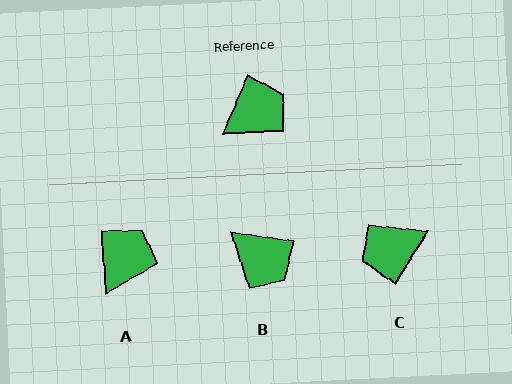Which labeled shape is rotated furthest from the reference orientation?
C, about 172 degrees away.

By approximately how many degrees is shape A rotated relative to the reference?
Approximately 27 degrees counter-clockwise.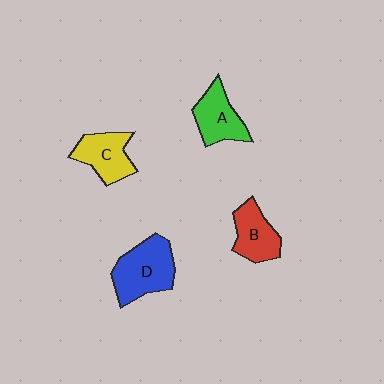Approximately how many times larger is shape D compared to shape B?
Approximately 1.5 times.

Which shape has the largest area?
Shape D (blue).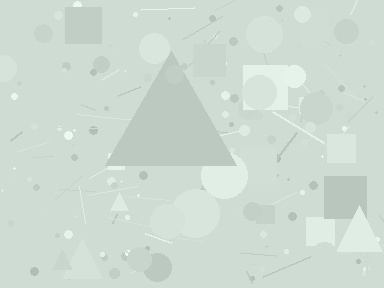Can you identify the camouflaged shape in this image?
The camouflaged shape is a triangle.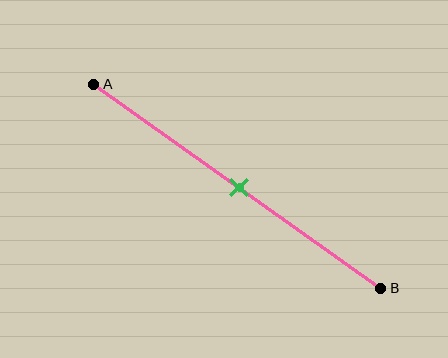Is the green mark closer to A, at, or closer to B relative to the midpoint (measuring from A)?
The green mark is approximately at the midpoint of segment AB.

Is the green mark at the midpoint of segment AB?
Yes, the mark is approximately at the midpoint.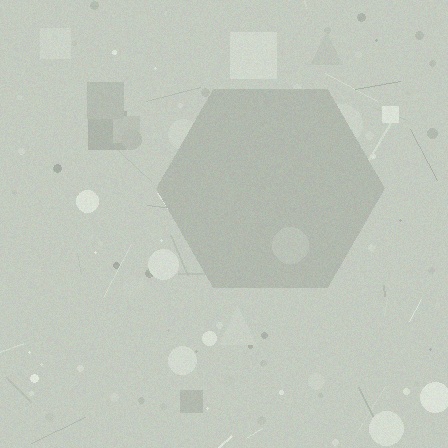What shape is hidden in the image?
A hexagon is hidden in the image.